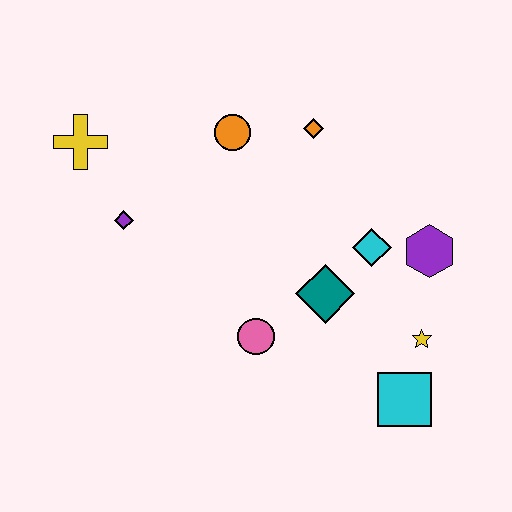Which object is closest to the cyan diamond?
The purple hexagon is closest to the cyan diamond.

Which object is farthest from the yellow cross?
The cyan square is farthest from the yellow cross.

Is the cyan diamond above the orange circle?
No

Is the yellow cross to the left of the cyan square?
Yes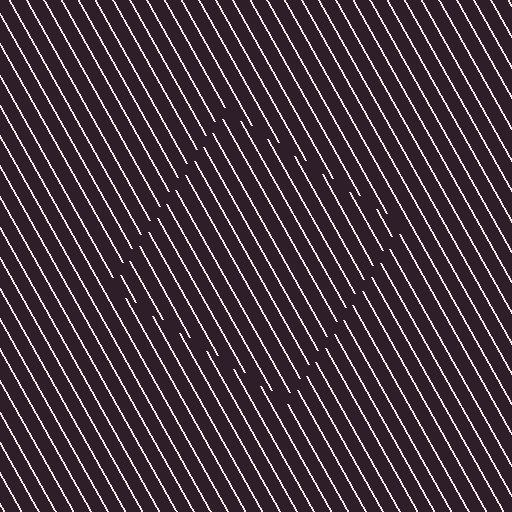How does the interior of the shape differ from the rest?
The interior of the shape contains the same grating, shifted by half a period — the contour is defined by the phase discontinuity where line-ends from the inner and outer gratings abut.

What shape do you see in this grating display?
An illusory square. The interior of the shape contains the same grating, shifted by half a period — the contour is defined by the phase discontinuity where line-ends from the inner and outer gratings abut.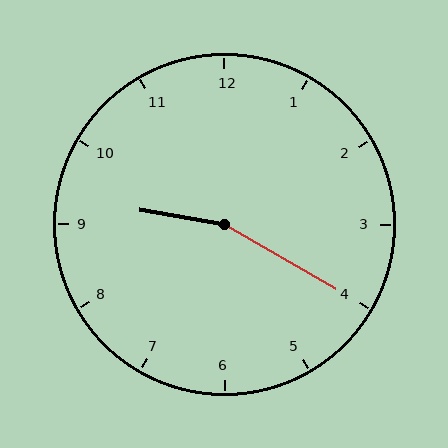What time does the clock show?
9:20.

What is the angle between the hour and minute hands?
Approximately 160 degrees.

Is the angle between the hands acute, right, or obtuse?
It is obtuse.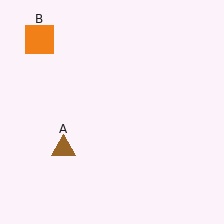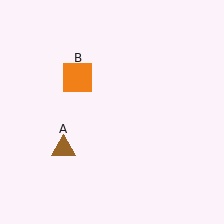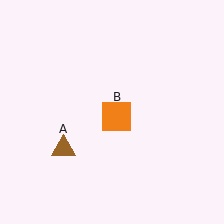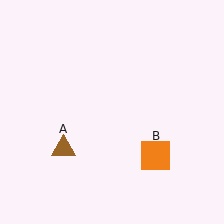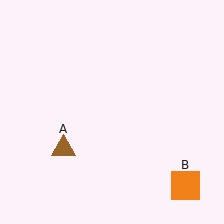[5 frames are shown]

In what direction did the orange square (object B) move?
The orange square (object B) moved down and to the right.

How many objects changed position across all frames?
1 object changed position: orange square (object B).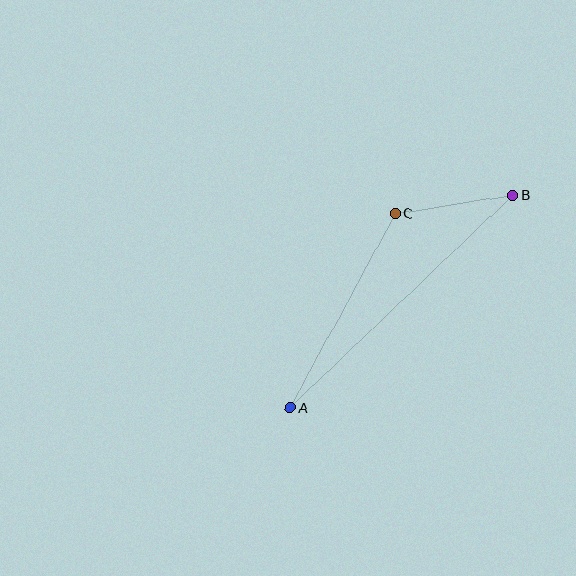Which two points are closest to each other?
Points B and C are closest to each other.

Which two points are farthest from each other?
Points A and B are farthest from each other.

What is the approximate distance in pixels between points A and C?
The distance between A and C is approximately 221 pixels.